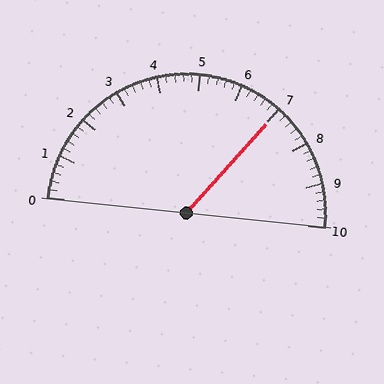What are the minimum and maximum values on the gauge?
The gauge ranges from 0 to 10.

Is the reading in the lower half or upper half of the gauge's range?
The reading is in the upper half of the range (0 to 10).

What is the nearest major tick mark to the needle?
The nearest major tick mark is 7.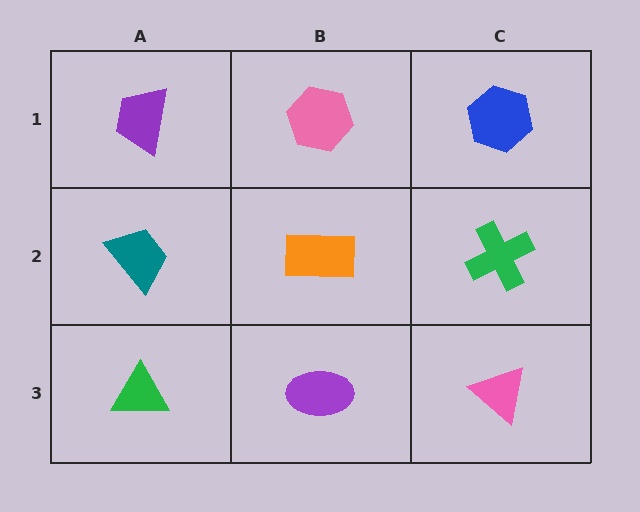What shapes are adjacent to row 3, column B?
An orange rectangle (row 2, column B), a green triangle (row 3, column A), a pink triangle (row 3, column C).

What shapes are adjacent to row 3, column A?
A teal trapezoid (row 2, column A), a purple ellipse (row 3, column B).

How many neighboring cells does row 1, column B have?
3.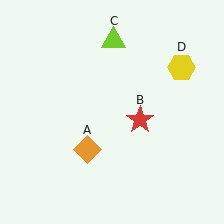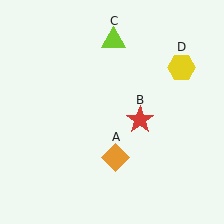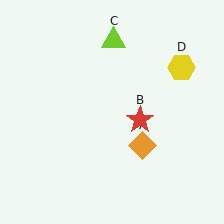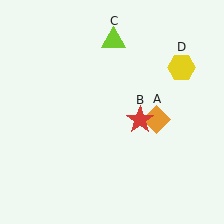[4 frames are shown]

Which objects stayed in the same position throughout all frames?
Red star (object B) and lime triangle (object C) and yellow hexagon (object D) remained stationary.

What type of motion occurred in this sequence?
The orange diamond (object A) rotated counterclockwise around the center of the scene.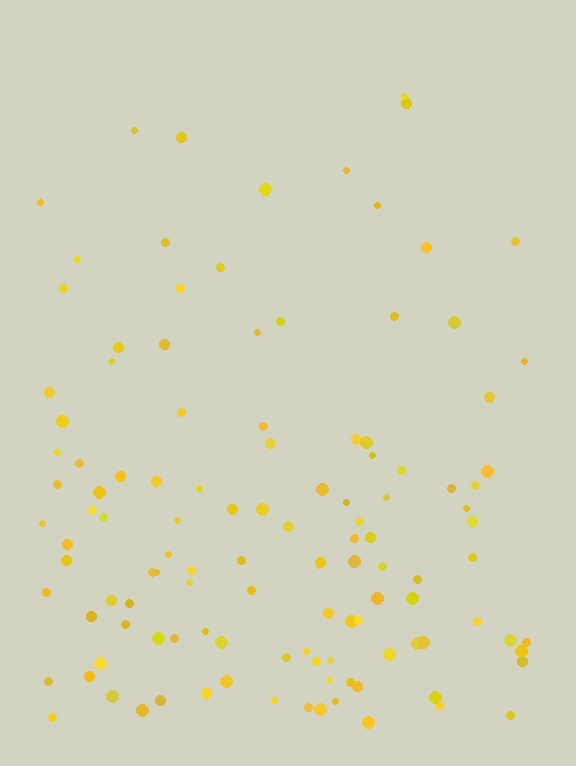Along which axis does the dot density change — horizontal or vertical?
Vertical.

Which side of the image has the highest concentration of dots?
The bottom.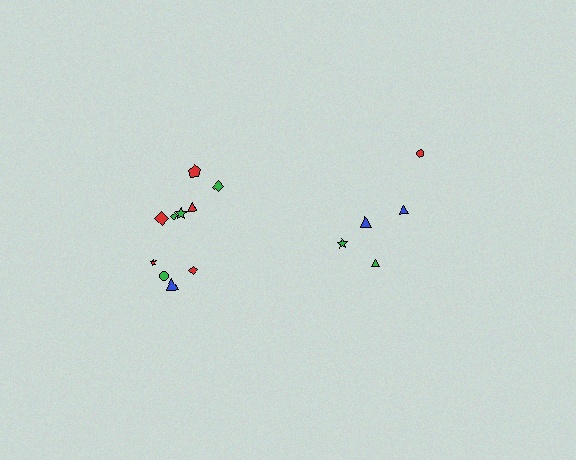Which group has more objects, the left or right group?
The left group.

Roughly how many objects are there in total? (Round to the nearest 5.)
Roughly 15 objects in total.